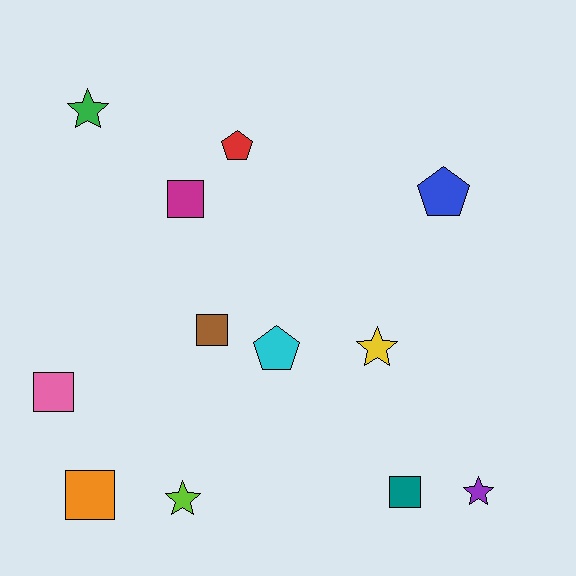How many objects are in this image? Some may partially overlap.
There are 12 objects.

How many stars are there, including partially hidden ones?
There are 4 stars.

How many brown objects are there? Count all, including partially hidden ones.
There is 1 brown object.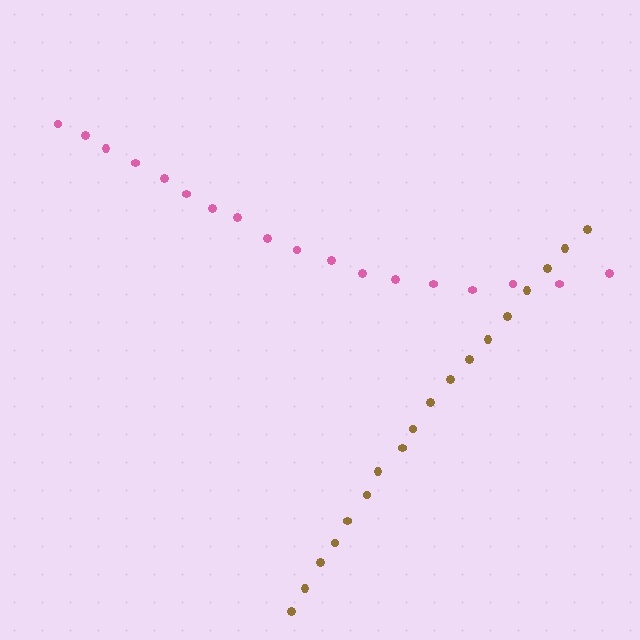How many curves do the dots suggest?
There are 2 distinct paths.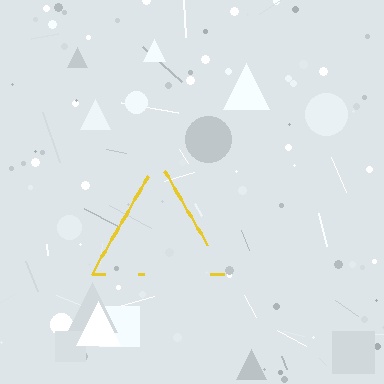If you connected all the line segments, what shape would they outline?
They would outline a triangle.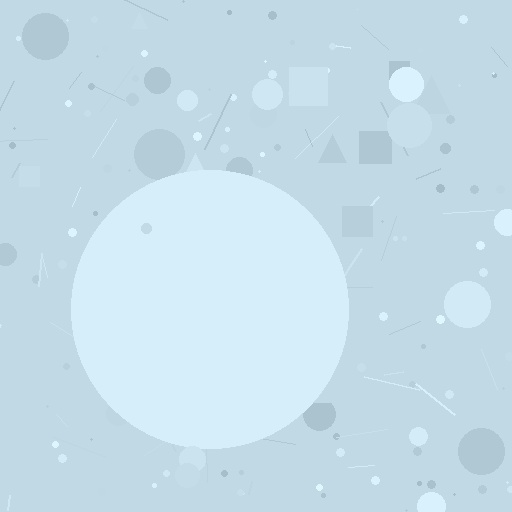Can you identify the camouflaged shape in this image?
The camouflaged shape is a circle.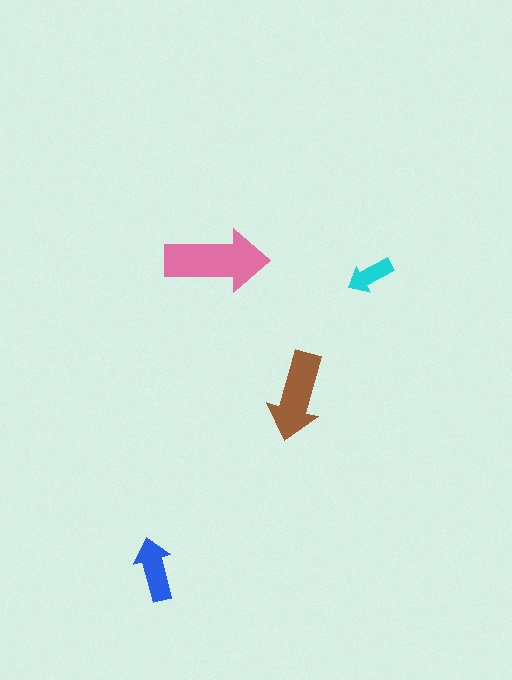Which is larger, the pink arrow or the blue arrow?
The pink one.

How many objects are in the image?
There are 4 objects in the image.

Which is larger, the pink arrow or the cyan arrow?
The pink one.